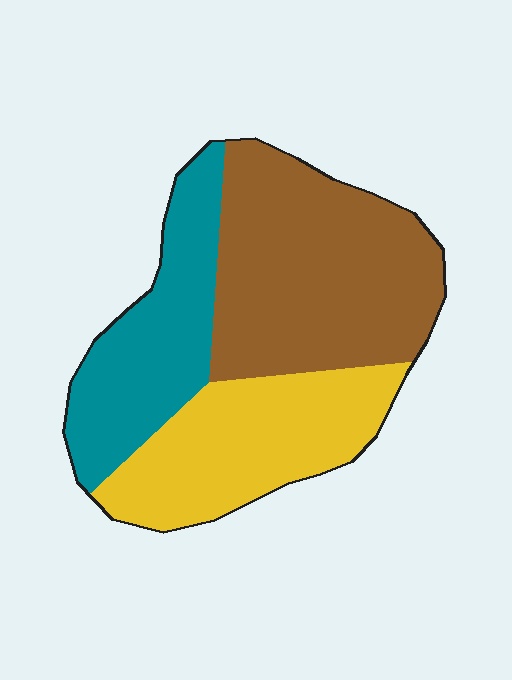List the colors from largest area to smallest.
From largest to smallest: brown, yellow, teal.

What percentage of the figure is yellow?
Yellow takes up about one third (1/3) of the figure.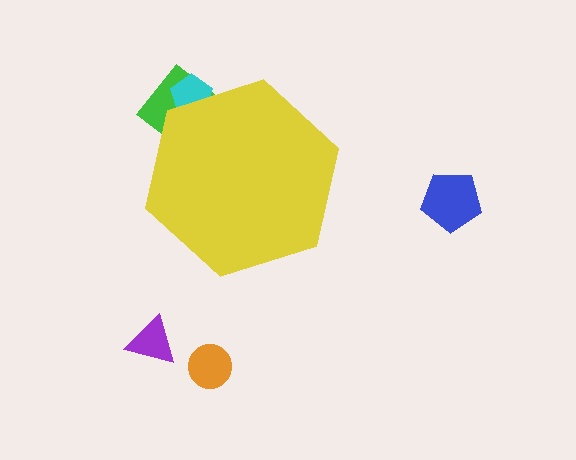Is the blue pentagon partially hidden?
No, the blue pentagon is fully visible.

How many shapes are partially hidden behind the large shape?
2 shapes are partially hidden.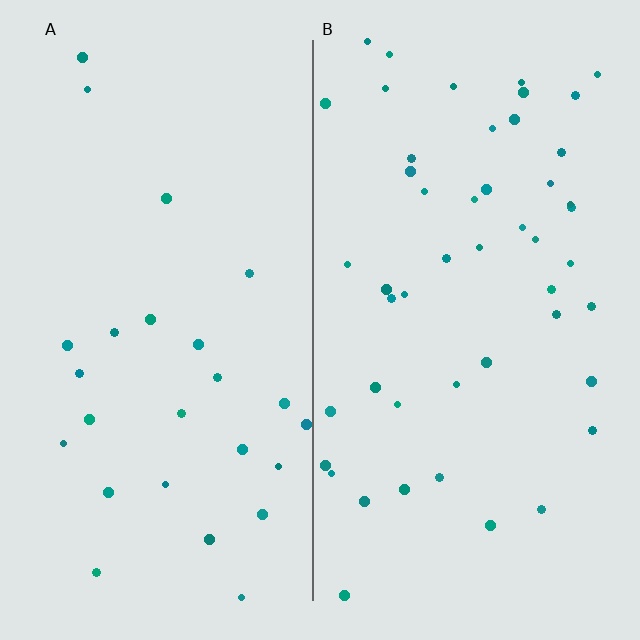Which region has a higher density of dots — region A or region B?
B (the right).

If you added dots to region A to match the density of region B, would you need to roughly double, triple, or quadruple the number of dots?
Approximately double.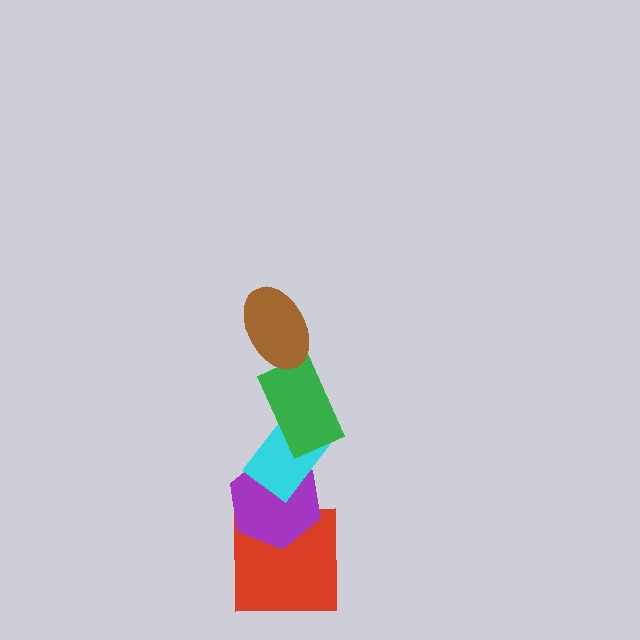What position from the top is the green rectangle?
The green rectangle is 2nd from the top.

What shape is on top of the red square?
The purple hexagon is on top of the red square.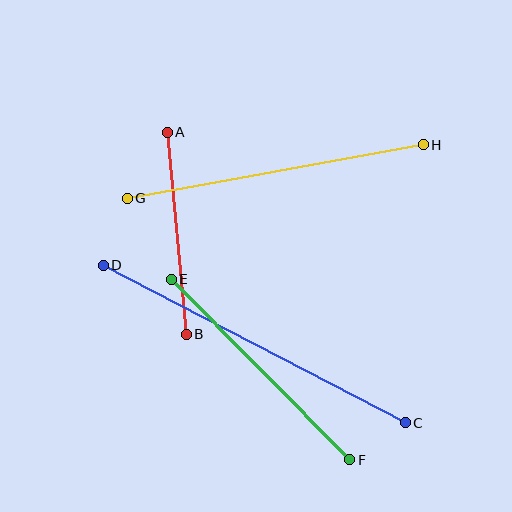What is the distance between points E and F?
The distance is approximately 254 pixels.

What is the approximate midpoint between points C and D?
The midpoint is at approximately (254, 344) pixels.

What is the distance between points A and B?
The distance is approximately 203 pixels.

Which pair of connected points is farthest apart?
Points C and D are farthest apart.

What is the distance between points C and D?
The distance is approximately 340 pixels.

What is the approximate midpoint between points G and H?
The midpoint is at approximately (275, 172) pixels.